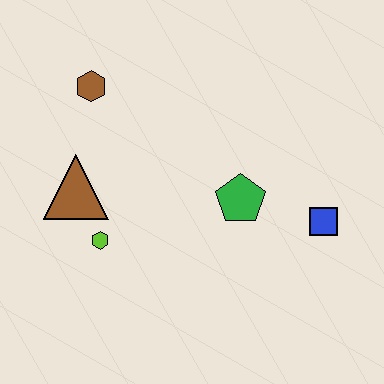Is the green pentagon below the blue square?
No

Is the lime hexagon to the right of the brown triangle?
Yes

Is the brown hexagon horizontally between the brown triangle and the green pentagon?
Yes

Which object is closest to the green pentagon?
The blue square is closest to the green pentagon.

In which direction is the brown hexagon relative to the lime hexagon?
The brown hexagon is above the lime hexagon.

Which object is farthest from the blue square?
The brown hexagon is farthest from the blue square.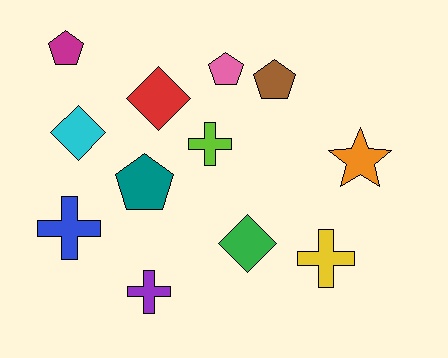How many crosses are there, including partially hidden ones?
There are 4 crosses.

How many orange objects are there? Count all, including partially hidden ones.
There is 1 orange object.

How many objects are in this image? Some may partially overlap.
There are 12 objects.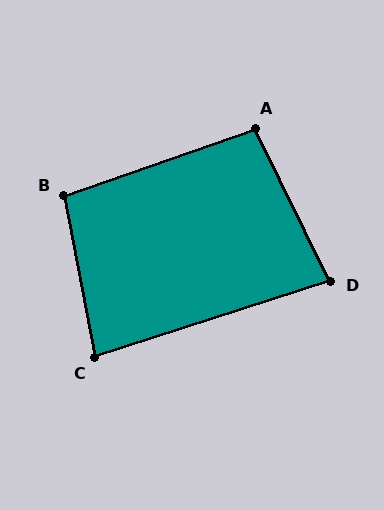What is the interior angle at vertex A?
Approximately 97 degrees (obtuse).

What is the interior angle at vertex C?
Approximately 83 degrees (acute).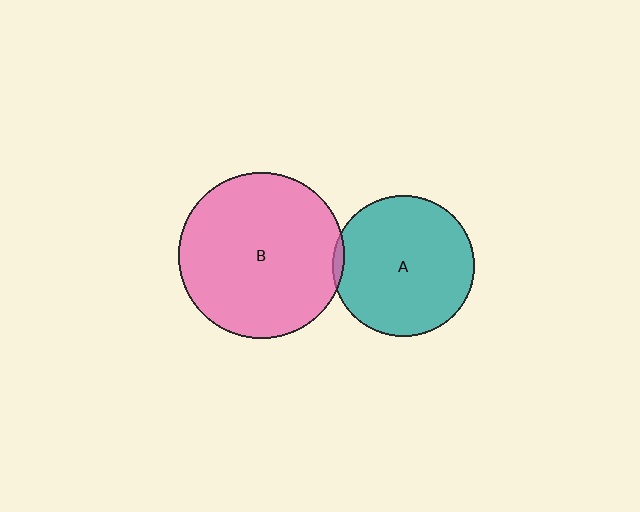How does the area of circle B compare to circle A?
Approximately 1.4 times.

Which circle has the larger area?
Circle B (pink).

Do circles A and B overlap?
Yes.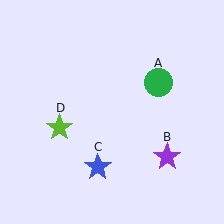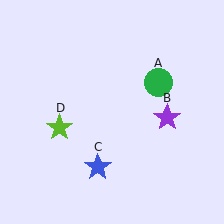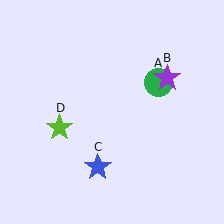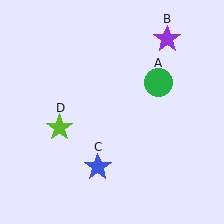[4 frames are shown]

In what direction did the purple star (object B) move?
The purple star (object B) moved up.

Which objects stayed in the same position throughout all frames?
Green circle (object A) and blue star (object C) and lime star (object D) remained stationary.